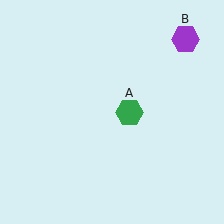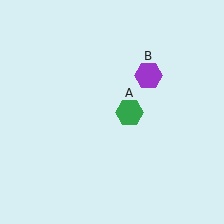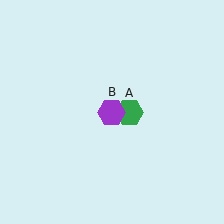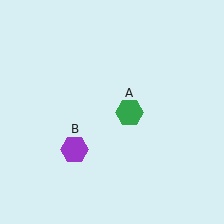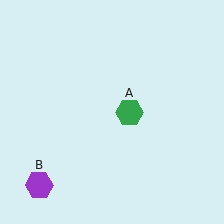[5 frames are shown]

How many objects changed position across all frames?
1 object changed position: purple hexagon (object B).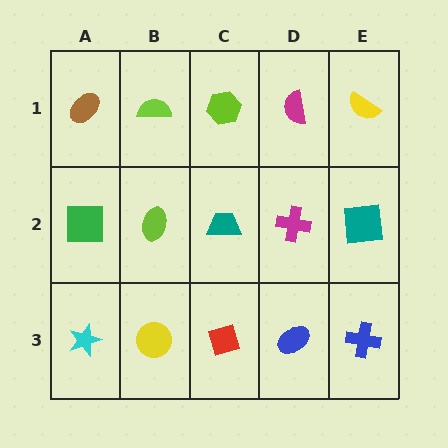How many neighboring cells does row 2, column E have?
3.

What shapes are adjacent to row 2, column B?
A lime semicircle (row 1, column B), a yellow circle (row 3, column B), a green square (row 2, column A), a teal trapezoid (row 2, column C).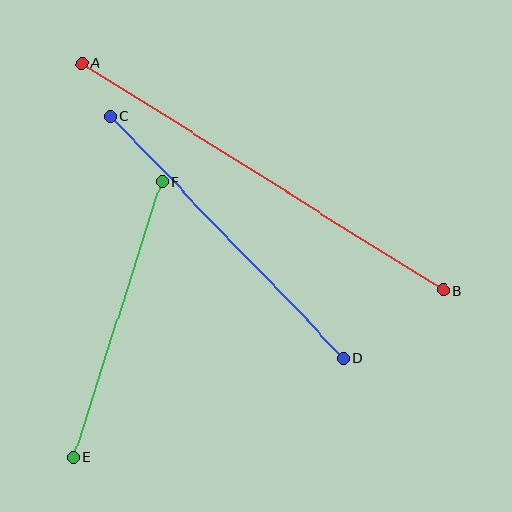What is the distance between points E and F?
The distance is approximately 289 pixels.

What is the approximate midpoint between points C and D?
The midpoint is at approximately (227, 237) pixels.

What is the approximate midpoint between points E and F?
The midpoint is at approximately (118, 319) pixels.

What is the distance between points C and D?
The distance is approximately 336 pixels.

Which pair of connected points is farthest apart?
Points A and B are farthest apart.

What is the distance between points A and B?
The distance is approximately 427 pixels.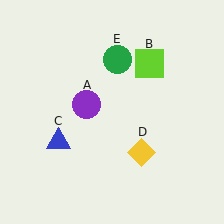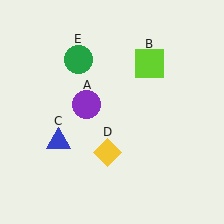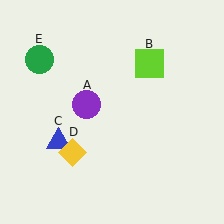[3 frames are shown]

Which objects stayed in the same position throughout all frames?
Purple circle (object A) and lime square (object B) and blue triangle (object C) remained stationary.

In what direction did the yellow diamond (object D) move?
The yellow diamond (object D) moved left.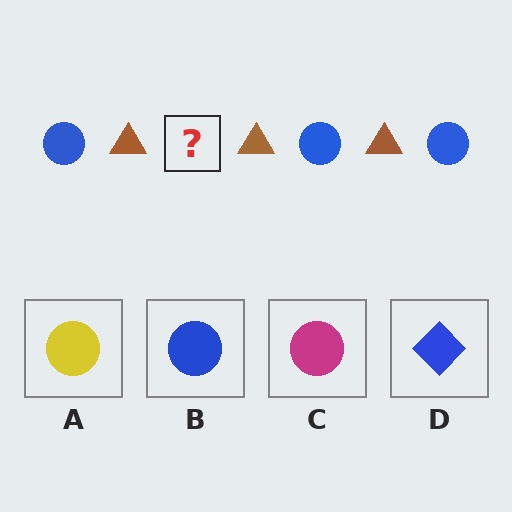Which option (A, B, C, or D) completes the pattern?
B.